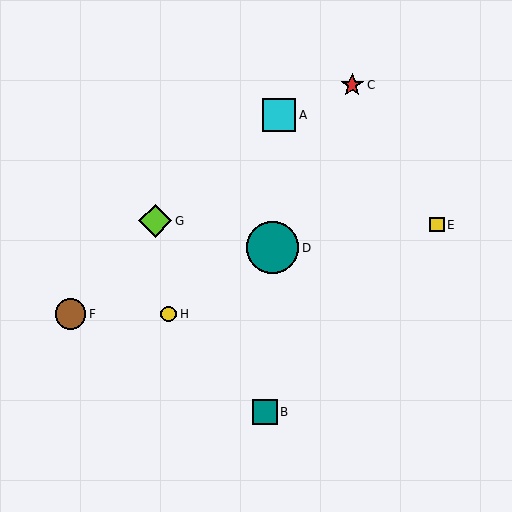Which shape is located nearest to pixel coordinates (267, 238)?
The teal circle (labeled D) at (273, 248) is nearest to that location.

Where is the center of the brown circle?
The center of the brown circle is at (70, 314).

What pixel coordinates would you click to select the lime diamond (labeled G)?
Click at (155, 221) to select the lime diamond G.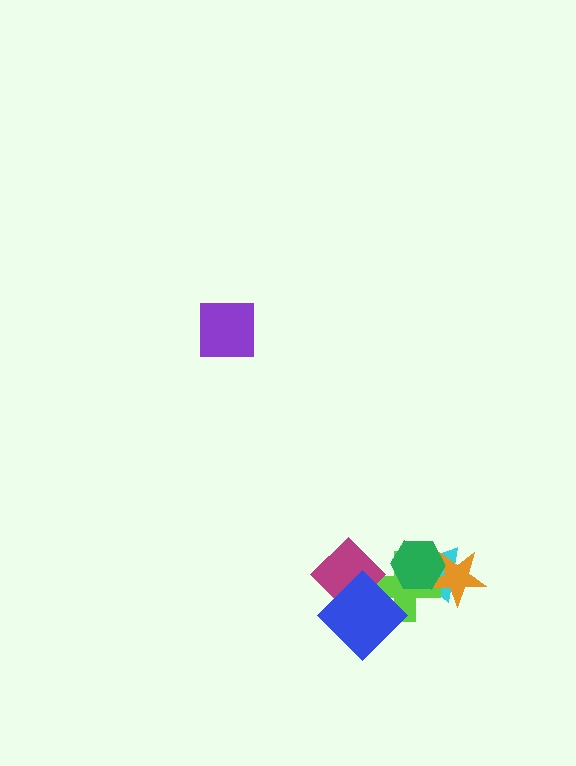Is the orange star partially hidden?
Yes, it is partially covered by another shape.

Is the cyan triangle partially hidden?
Yes, it is partially covered by another shape.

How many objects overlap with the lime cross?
5 objects overlap with the lime cross.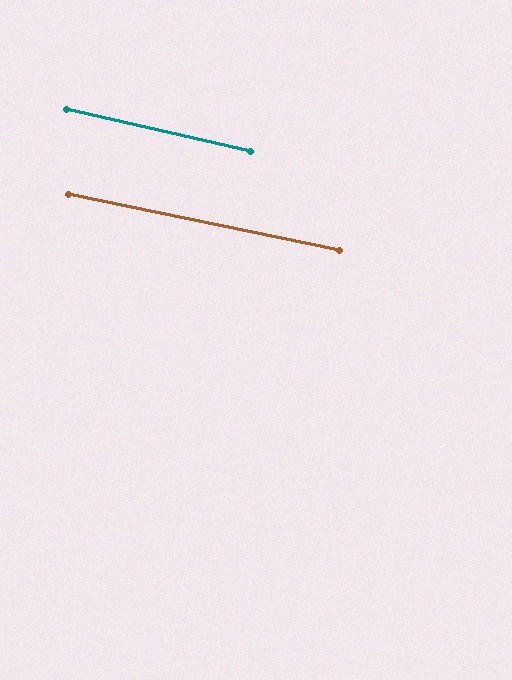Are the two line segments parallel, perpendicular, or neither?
Parallel — their directions differ by only 1.5°.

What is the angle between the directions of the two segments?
Approximately 2 degrees.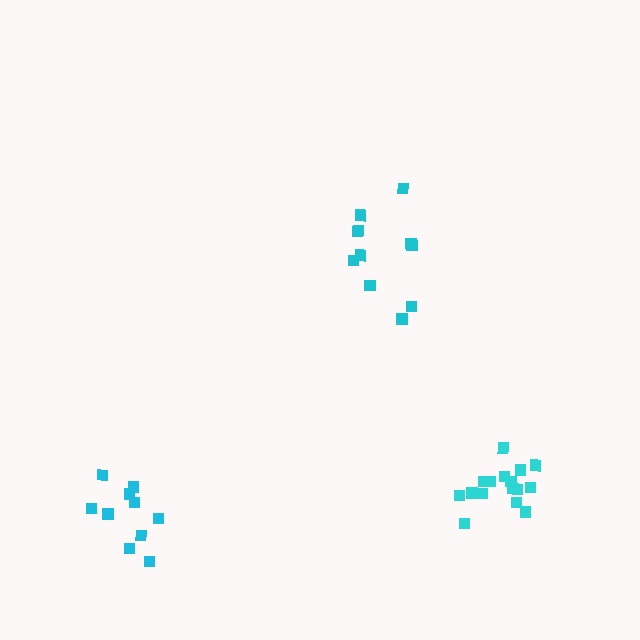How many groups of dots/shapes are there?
There are 3 groups.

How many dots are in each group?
Group 1: 11 dots, Group 2: 16 dots, Group 3: 10 dots (37 total).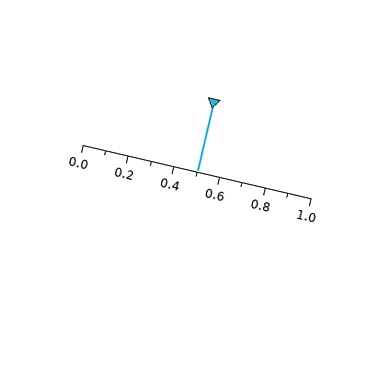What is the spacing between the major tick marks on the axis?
The major ticks are spaced 0.2 apart.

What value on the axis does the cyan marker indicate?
The marker indicates approximately 0.5.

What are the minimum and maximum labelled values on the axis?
The axis runs from 0.0 to 1.0.